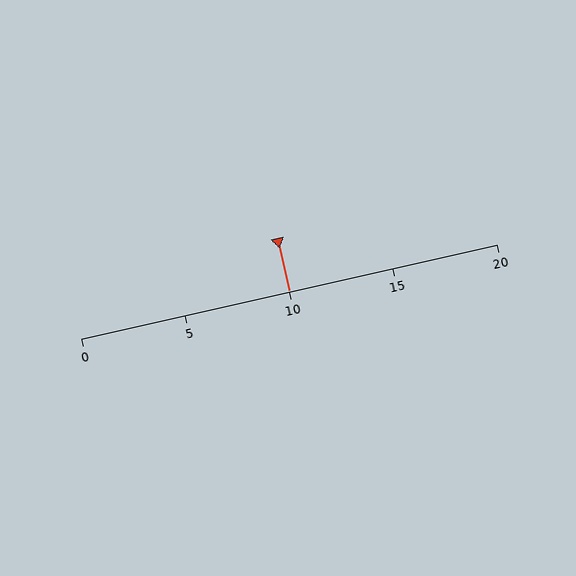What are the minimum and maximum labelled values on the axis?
The axis runs from 0 to 20.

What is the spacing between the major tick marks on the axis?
The major ticks are spaced 5 apart.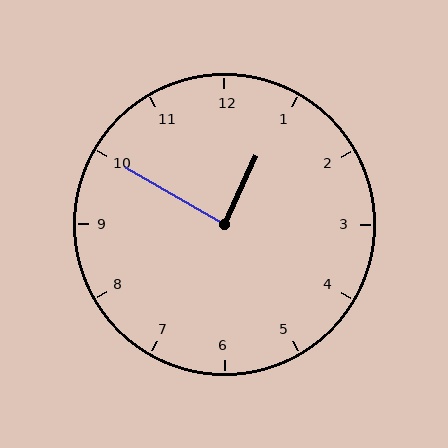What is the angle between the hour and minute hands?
Approximately 85 degrees.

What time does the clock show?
12:50.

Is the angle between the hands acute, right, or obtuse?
It is right.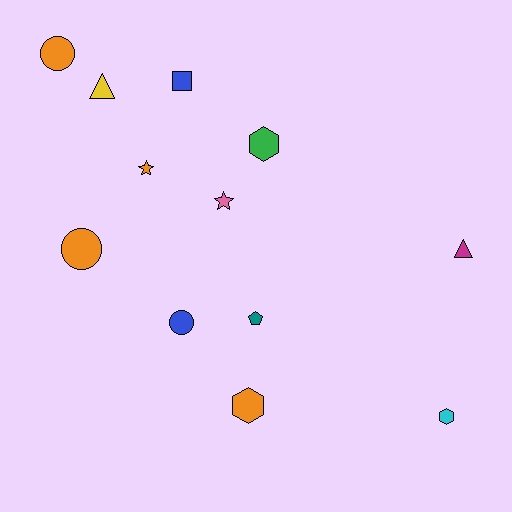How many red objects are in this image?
There are no red objects.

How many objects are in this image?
There are 12 objects.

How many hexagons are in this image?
There are 3 hexagons.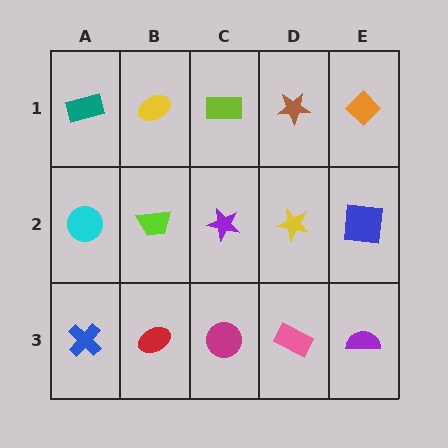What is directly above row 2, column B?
A yellow ellipse.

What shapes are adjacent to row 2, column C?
A lime rectangle (row 1, column C), a magenta circle (row 3, column C), a lime trapezoid (row 2, column B), a yellow star (row 2, column D).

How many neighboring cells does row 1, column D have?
3.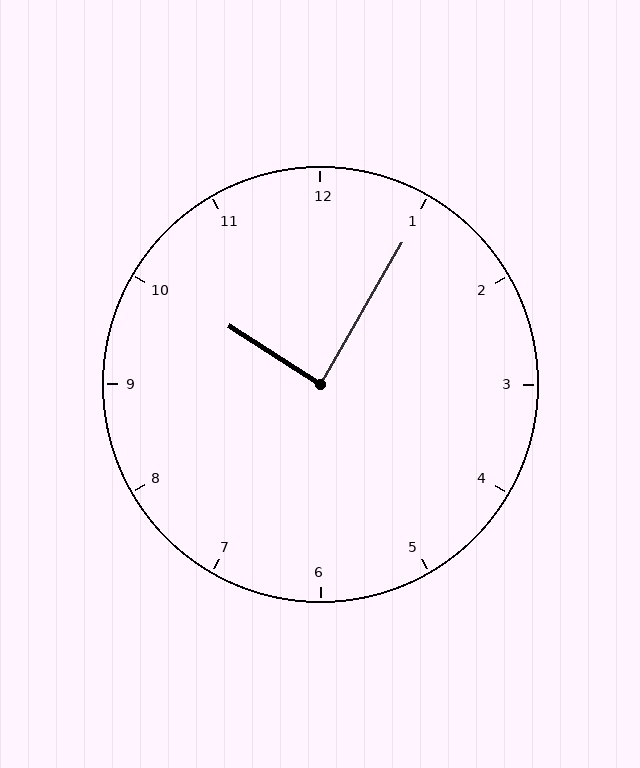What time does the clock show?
10:05.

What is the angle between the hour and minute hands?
Approximately 88 degrees.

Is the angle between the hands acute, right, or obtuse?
It is right.